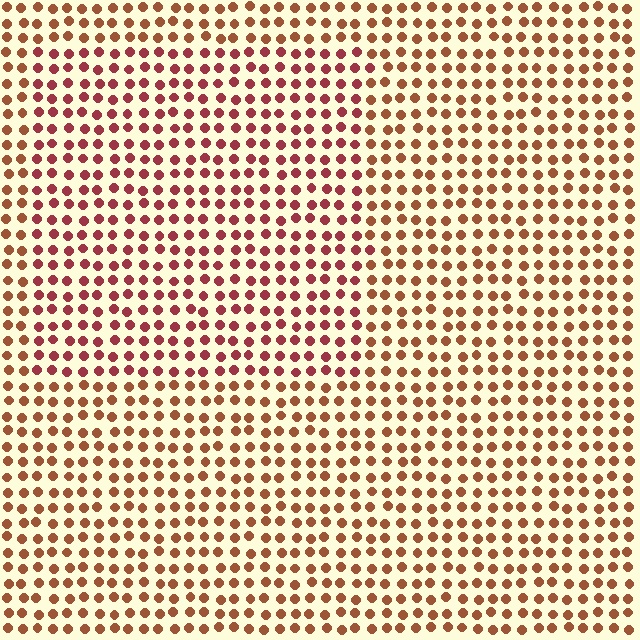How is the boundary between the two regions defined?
The boundary is defined purely by a slight shift in hue (about 28 degrees). Spacing, size, and orientation are identical on both sides.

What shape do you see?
I see a rectangle.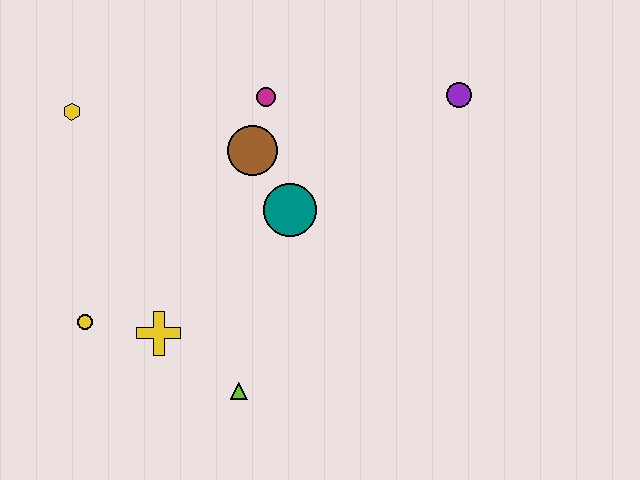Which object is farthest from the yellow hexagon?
The purple circle is farthest from the yellow hexagon.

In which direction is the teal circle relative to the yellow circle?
The teal circle is to the right of the yellow circle.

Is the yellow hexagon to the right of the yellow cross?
No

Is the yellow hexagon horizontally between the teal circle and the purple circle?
No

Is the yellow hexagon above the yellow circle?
Yes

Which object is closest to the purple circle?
The magenta circle is closest to the purple circle.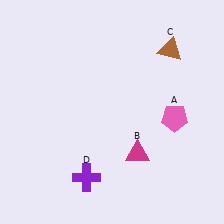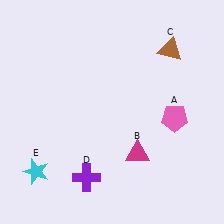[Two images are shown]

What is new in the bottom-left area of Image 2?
A cyan star (E) was added in the bottom-left area of Image 2.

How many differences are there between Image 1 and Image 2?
There is 1 difference between the two images.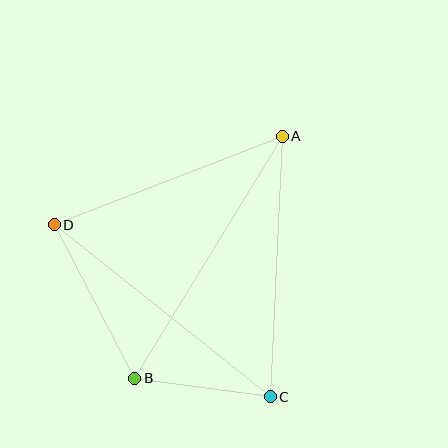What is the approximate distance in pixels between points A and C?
The distance between A and C is approximately 261 pixels.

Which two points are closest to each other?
Points B and C are closest to each other.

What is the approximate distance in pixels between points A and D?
The distance between A and D is approximately 245 pixels.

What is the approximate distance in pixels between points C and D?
The distance between C and D is approximately 276 pixels.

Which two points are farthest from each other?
Points A and B are farthest from each other.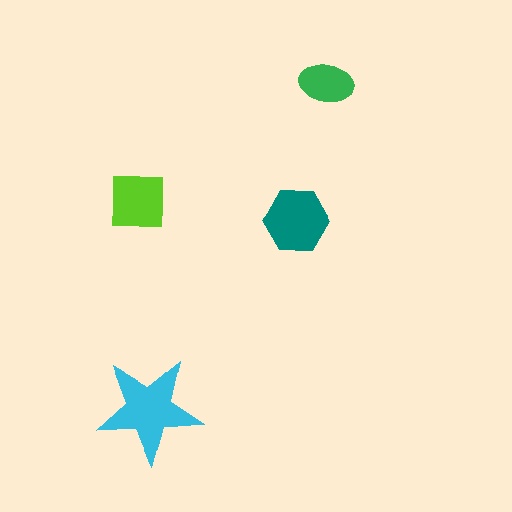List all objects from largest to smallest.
The cyan star, the teal hexagon, the lime square, the green ellipse.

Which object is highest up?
The green ellipse is topmost.